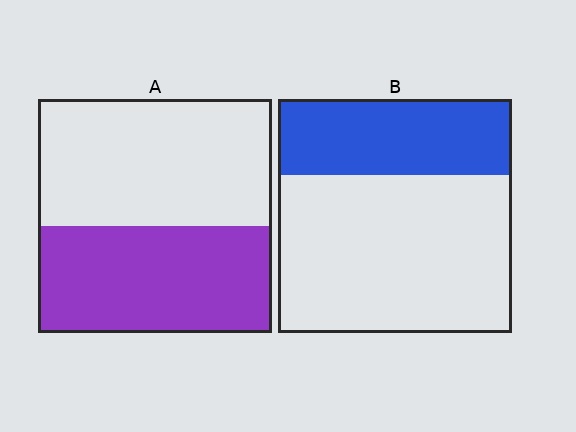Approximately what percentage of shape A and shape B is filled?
A is approximately 45% and B is approximately 30%.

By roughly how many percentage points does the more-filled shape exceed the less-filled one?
By roughly 15 percentage points (A over B).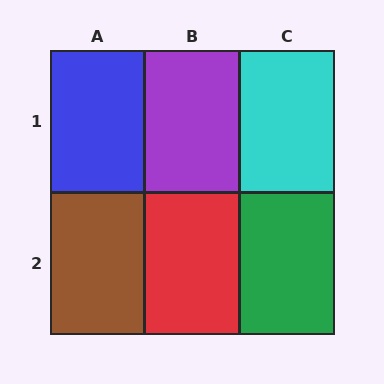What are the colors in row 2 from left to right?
Brown, red, green.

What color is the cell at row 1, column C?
Cyan.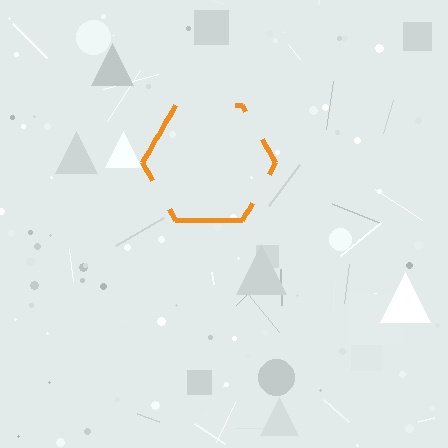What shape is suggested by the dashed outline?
The dashed outline suggests a hexagon.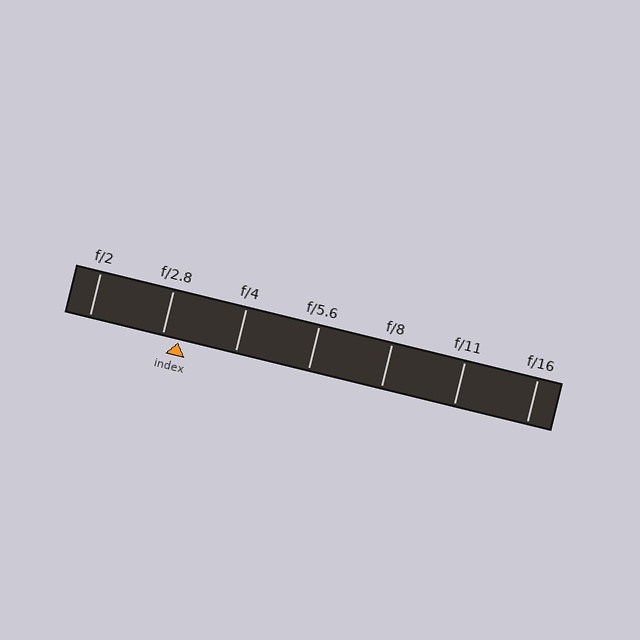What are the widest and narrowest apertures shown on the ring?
The widest aperture shown is f/2 and the narrowest is f/16.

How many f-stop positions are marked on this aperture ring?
There are 7 f-stop positions marked.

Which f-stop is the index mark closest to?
The index mark is closest to f/2.8.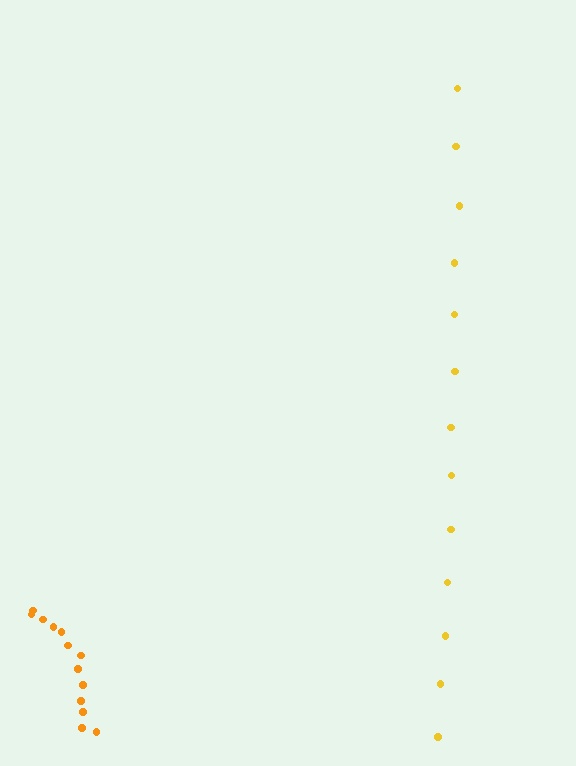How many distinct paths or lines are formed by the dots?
There are 2 distinct paths.